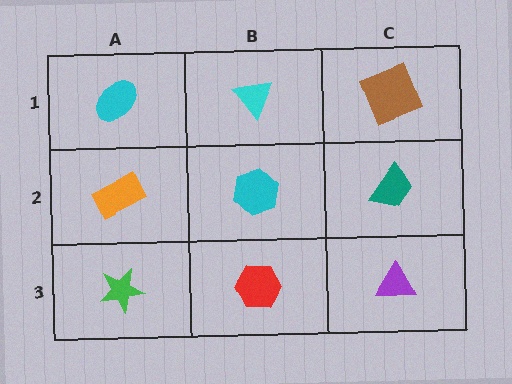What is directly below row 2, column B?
A red hexagon.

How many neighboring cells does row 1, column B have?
3.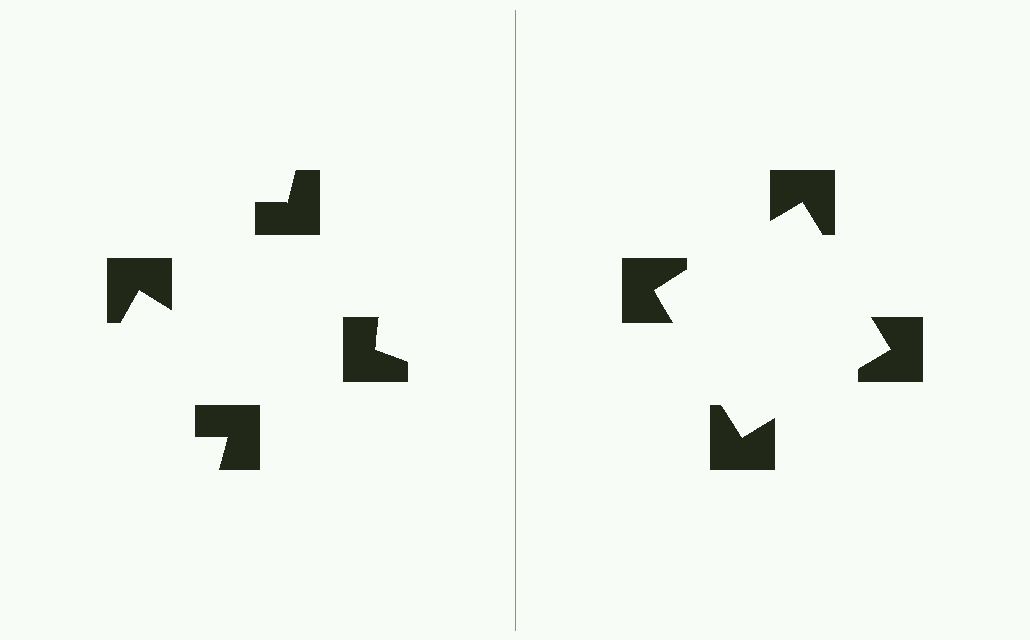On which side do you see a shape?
An illusory square appears on the right side. On the left side the wedge cuts are rotated, so no coherent shape forms.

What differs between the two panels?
The notched squares are positioned identically on both sides; only the wedge orientations differ. On the right they align to a square; on the left they are misaligned.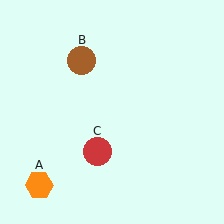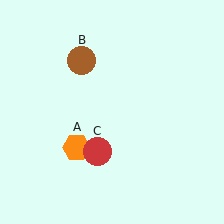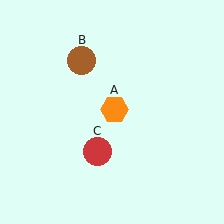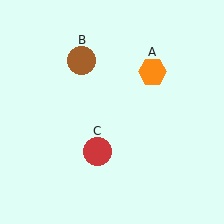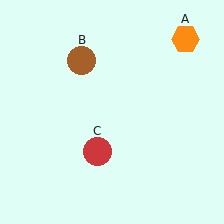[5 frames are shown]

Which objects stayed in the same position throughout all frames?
Brown circle (object B) and red circle (object C) remained stationary.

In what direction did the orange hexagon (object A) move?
The orange hexagon (object A) moved up and to the right.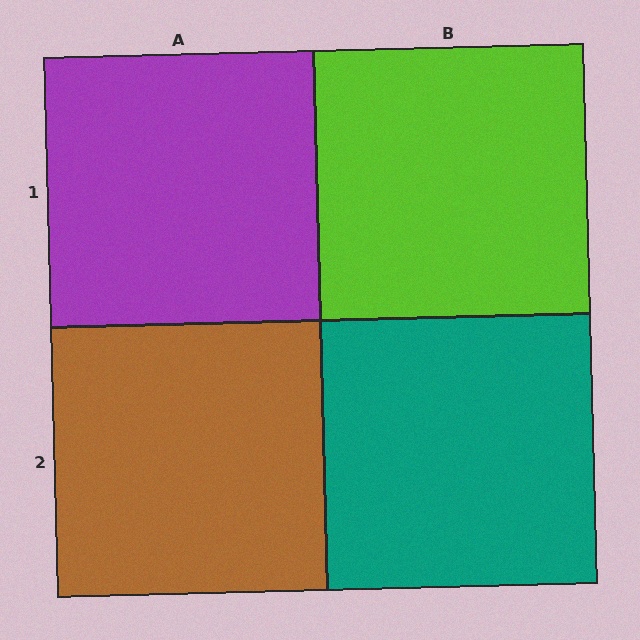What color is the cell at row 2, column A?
Brown.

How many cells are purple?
1 cell is purple.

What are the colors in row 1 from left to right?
Purple, lime.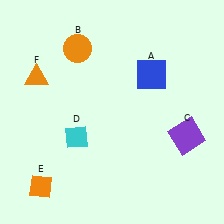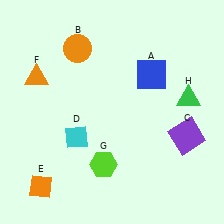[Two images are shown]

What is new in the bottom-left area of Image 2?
A lime hexagon (G) was added in the bottom-left area of Image 2.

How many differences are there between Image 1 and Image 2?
There are 2 differences between the two images.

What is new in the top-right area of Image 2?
A green triangle (H) was added in the top-right area of Image 2.